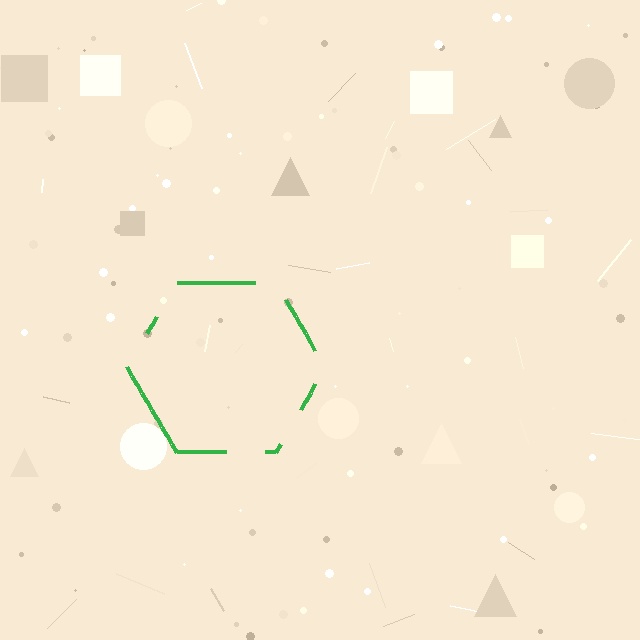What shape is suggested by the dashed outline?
The dashed outline suggests a hexagon.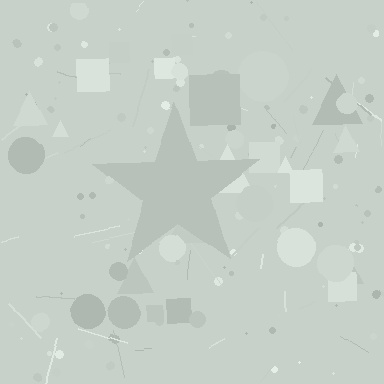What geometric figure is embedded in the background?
A star is embedded in the background.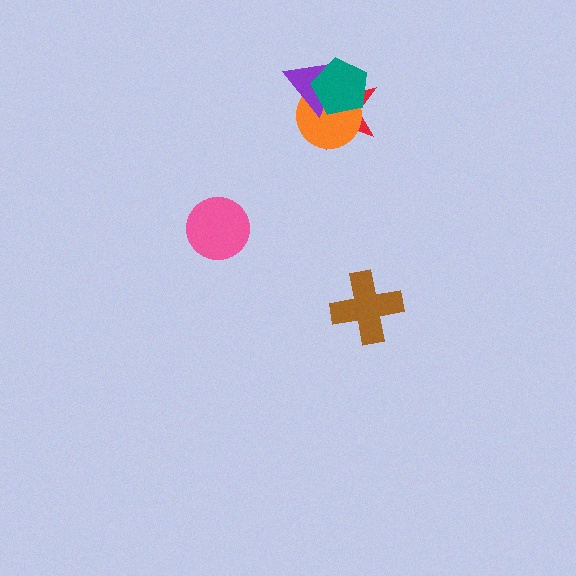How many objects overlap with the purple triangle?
3 objects overlap with the purple triangle.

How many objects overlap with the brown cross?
0 objects overlap with the brown cross.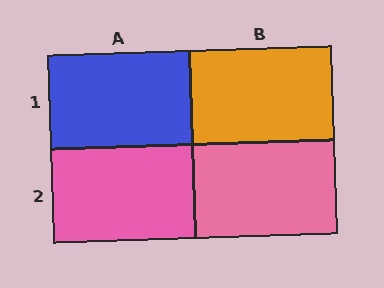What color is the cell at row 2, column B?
Pink.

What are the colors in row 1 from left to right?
Blue, orange.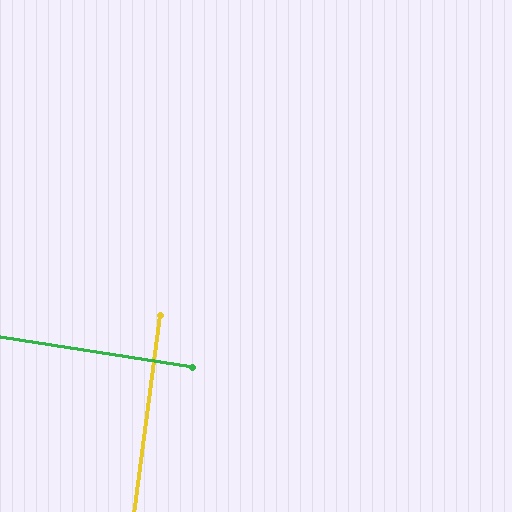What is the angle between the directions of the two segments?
Approximately 89 degrees.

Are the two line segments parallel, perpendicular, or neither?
Perpendicular — they meet at approximately 89°.